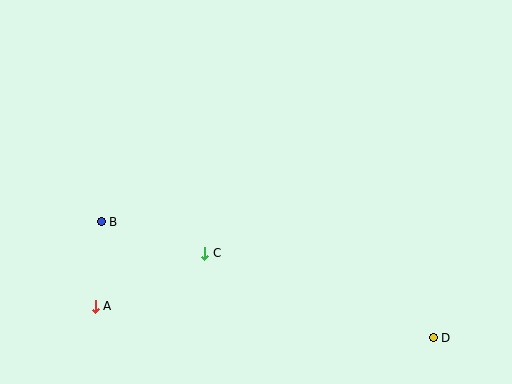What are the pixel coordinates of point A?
Point A is at (95, 306).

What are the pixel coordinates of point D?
Point D is at (433, 338).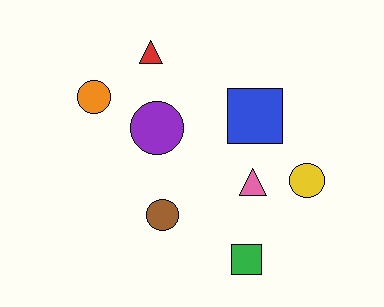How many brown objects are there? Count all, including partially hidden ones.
There is 1 brown object.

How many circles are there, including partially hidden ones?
There are 4 circles.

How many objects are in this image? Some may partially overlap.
There are 8 objects.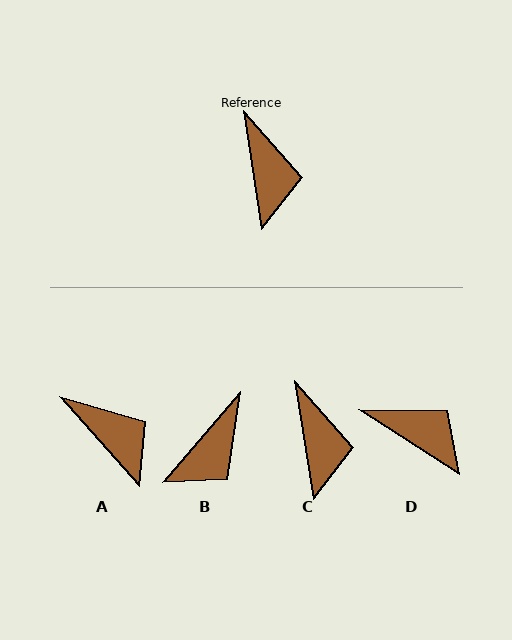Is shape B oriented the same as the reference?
No, it is off by about 49 degrees.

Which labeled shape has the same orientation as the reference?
C.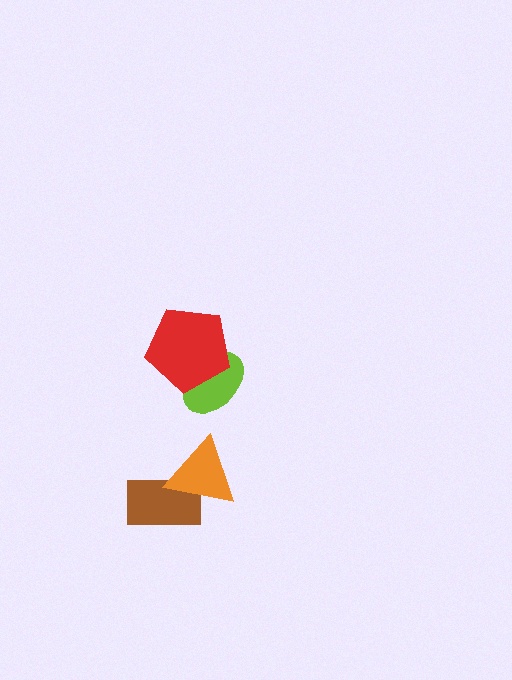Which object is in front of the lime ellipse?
The red pentagon is in front of the lime ellipse.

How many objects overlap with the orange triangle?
1 object overlaps with the orange triangle.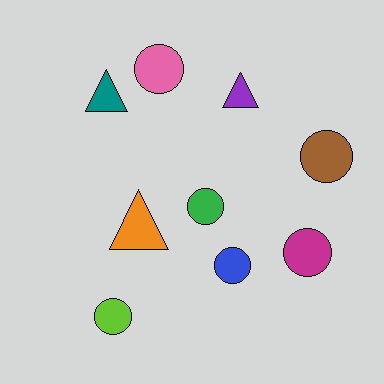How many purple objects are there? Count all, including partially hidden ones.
There is 1 purple object.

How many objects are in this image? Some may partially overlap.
There are 9 objects.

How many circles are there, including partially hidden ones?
There are 6 circles.